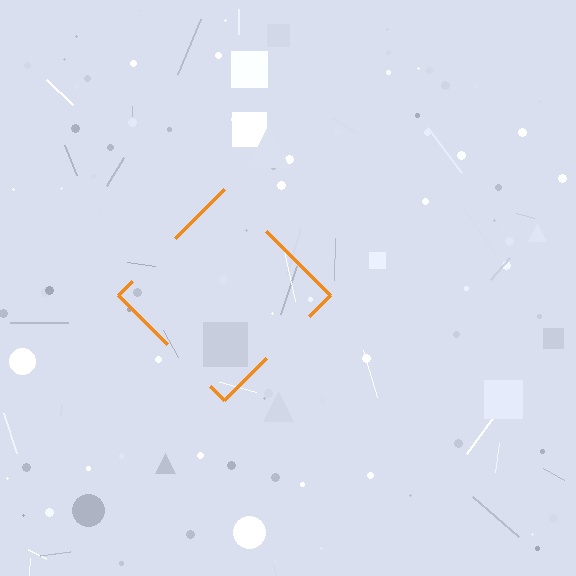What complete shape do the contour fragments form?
The contour fragments form a diamond.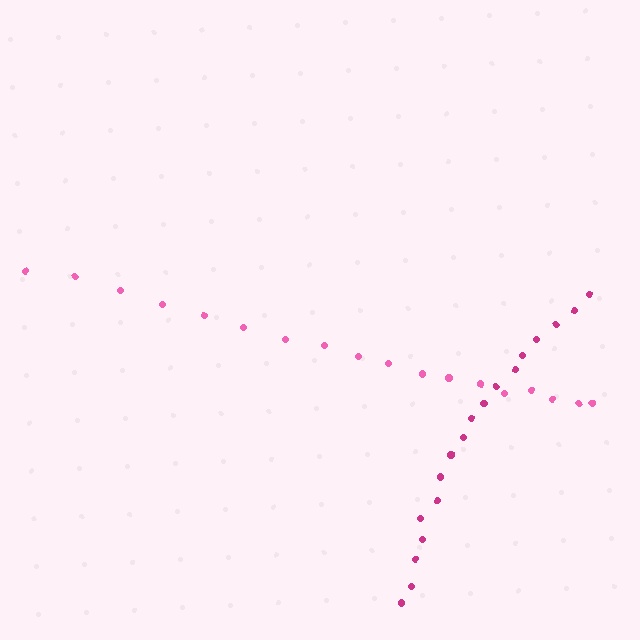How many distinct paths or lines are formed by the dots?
There are 2 distinct paths.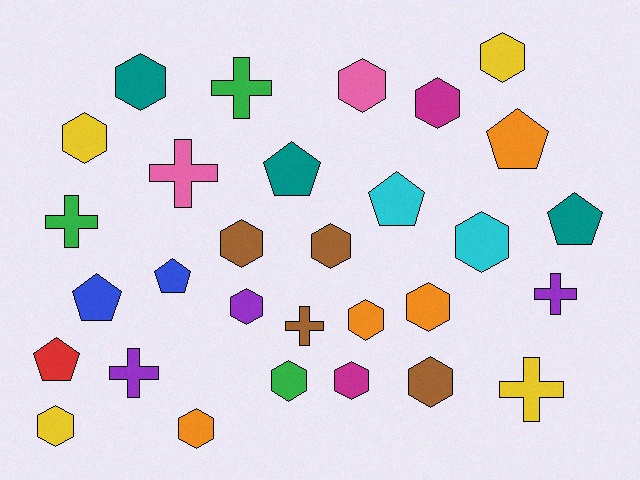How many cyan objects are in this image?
There are 2 cyan objects.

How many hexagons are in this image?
There are 16 hexagons.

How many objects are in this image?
There are 30 objects.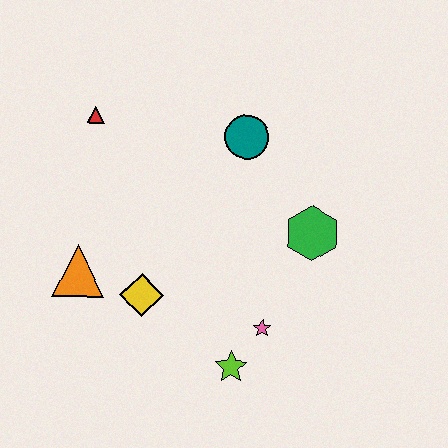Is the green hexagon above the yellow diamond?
Yes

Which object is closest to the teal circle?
The green hexagon is closest to the teal circle.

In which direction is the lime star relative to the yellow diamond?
The lime star is to the right of the yellow diamond.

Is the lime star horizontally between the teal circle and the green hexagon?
No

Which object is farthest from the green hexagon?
The red triangle is farthest from the green hexagon.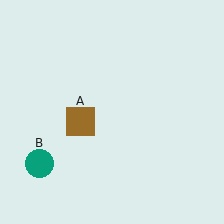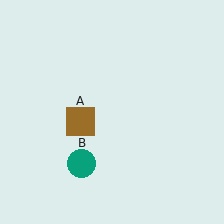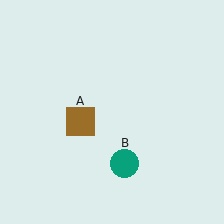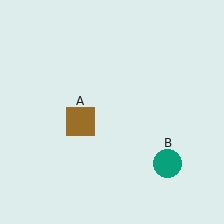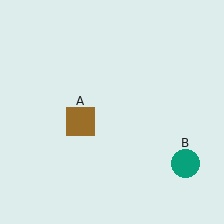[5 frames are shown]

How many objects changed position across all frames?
1 object changed position: teal circle (object B).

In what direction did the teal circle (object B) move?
The teal circle (object B) moved right.